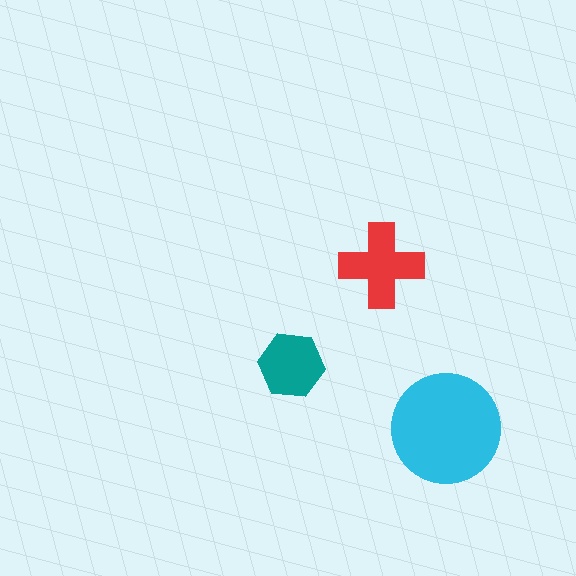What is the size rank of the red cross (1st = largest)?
2nd.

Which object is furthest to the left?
The teal hexagon is leftmost.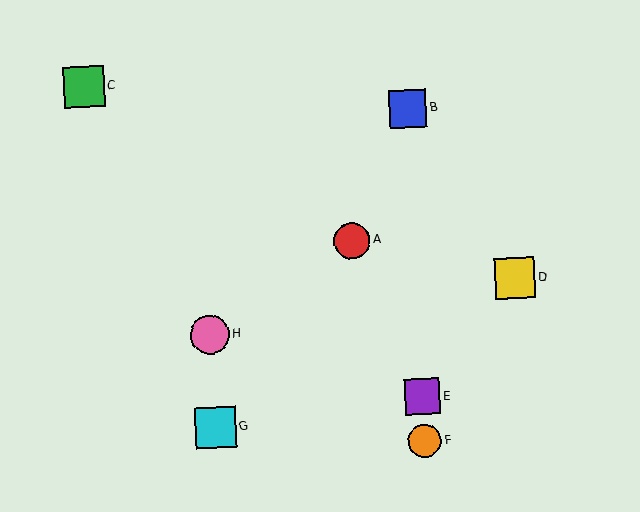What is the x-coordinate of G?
Object G is at x≈215.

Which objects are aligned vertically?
Objects B, E, F are aligned vertically.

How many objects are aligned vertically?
3 objects (B, E, F) are aligned vertically.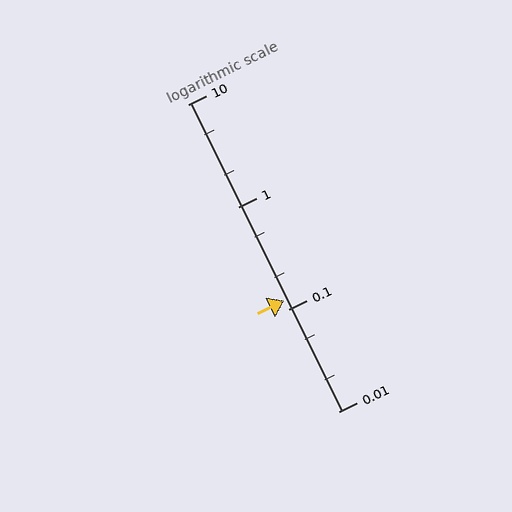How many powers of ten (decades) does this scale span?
The scale spans 3 decades, from 0.01 to 10.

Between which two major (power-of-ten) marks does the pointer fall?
The pointer is between 0.1 and 1.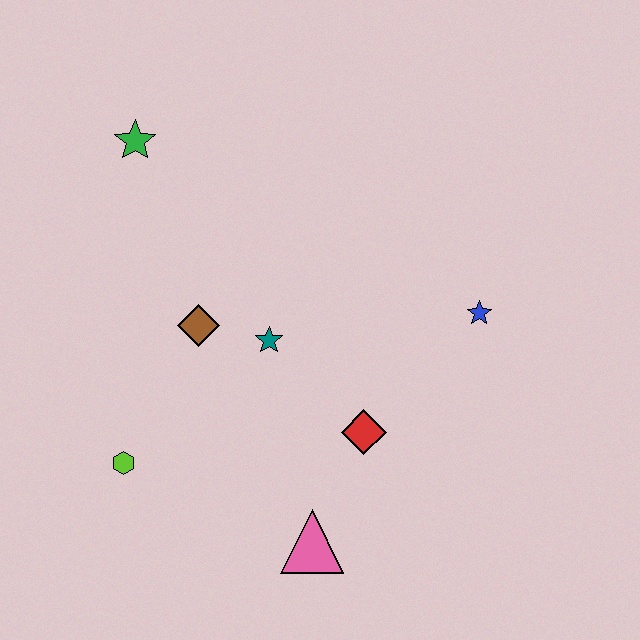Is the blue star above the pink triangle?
Yes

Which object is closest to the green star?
The brown diamond is closest to the green star.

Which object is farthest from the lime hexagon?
The blue star is farthest from the lime hexagon.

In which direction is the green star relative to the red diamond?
The green star is above the red diamond.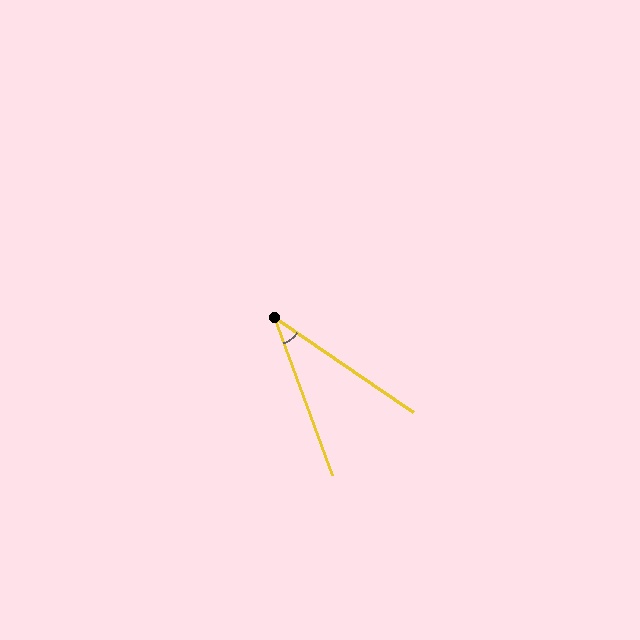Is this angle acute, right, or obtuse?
It is acute.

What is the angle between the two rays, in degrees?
Approximately 35 degrees.